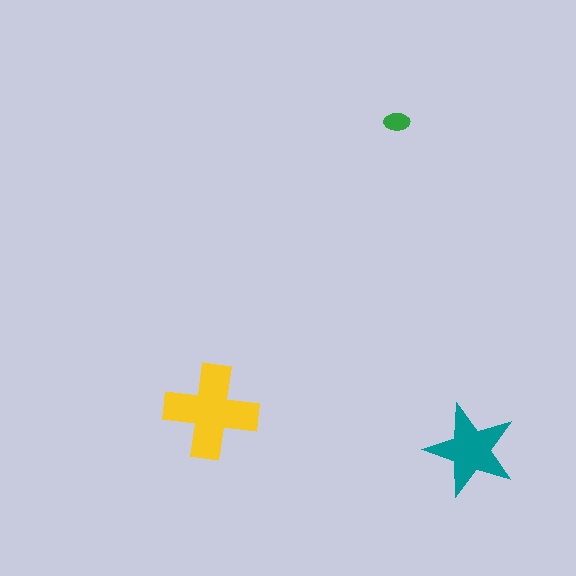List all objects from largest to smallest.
The yellow cross, the teal star, the green ellipse.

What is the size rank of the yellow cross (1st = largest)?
1st.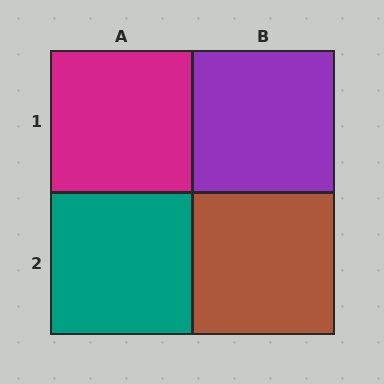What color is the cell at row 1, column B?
Purple.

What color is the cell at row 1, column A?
Magenta.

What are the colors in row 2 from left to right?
Teal, brown.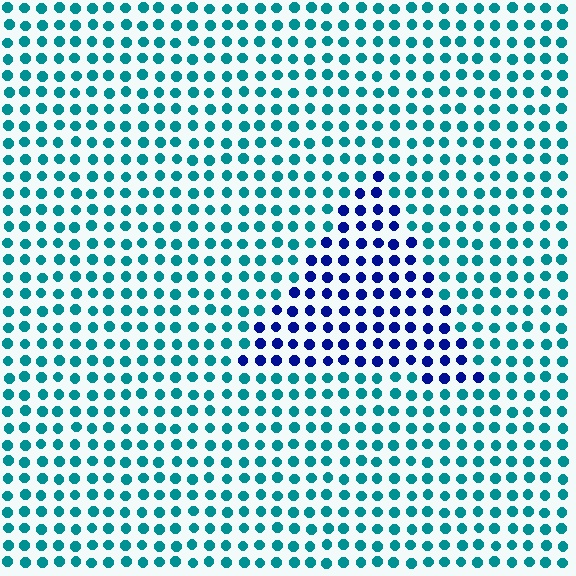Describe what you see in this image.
The image is filled with small teal elements in a uniform arrangement. A triangle-shaped region is visible where the elements are tinted to a slightly different hue, forming a subtle color boundary.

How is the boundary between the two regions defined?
The boundary is defined purely by a slight shift in hue (about 53 degrees). Spacing, size, and orientation are identical on both sides.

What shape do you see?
I see a triangle.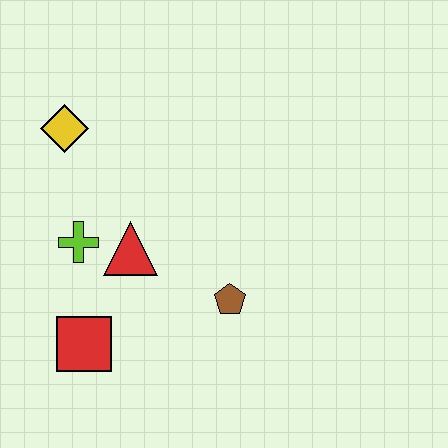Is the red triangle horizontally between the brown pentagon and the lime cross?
Yes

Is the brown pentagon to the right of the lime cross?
Yes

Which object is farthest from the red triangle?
The yellow diamond is farthest from the red triangle.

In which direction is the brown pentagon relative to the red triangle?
The brown pentagon is to the right of the red triangle.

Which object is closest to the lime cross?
The red triangle is closest to the lime cross.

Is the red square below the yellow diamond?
Yes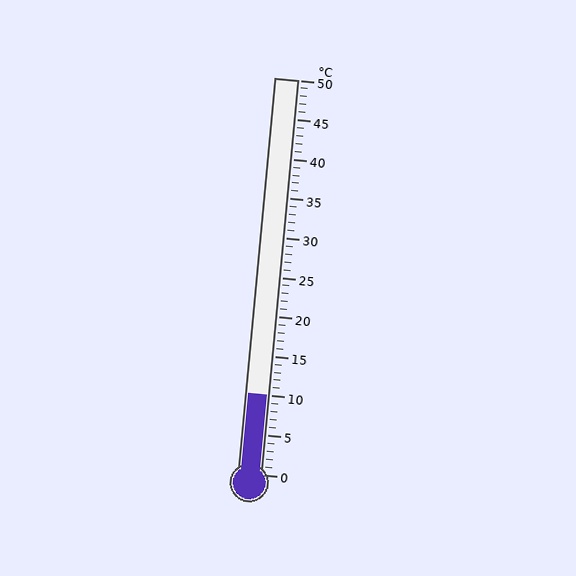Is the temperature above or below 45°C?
The temperature is below 45°C.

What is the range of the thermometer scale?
The thermometer scale ranges from 0°C to 50°C.